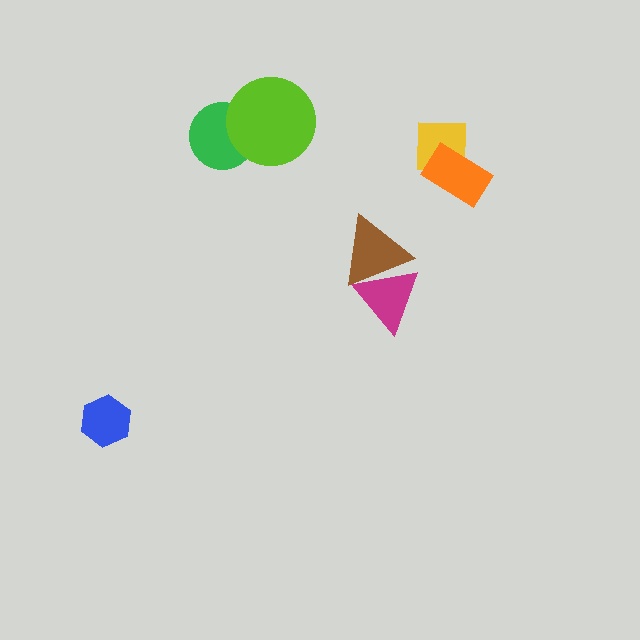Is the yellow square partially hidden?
Yes, it is partially covered by another shape.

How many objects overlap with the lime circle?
1 object overlaps with the lime circle.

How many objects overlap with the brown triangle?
1 object overlaps with the brown triangle.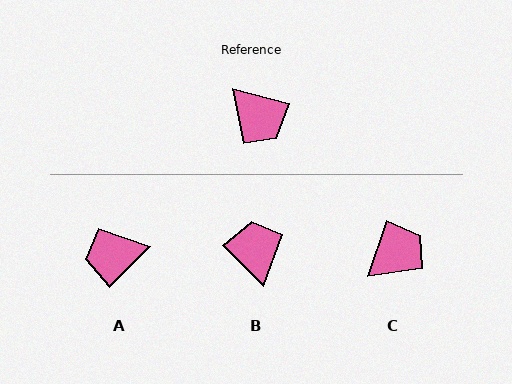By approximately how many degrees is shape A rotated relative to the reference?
Approximately 120 degrees clockwise.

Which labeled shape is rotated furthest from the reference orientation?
B, about 149 degrees away.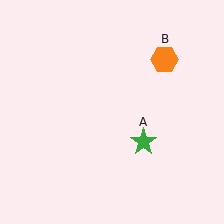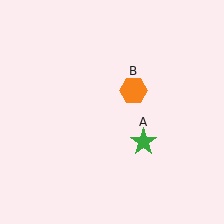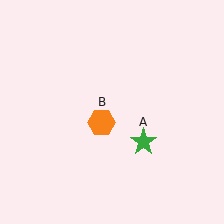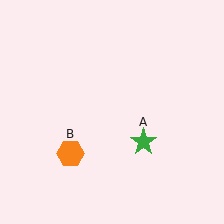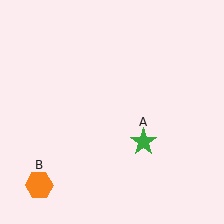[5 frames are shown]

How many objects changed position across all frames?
1 object changed position: orange hexagon (object B).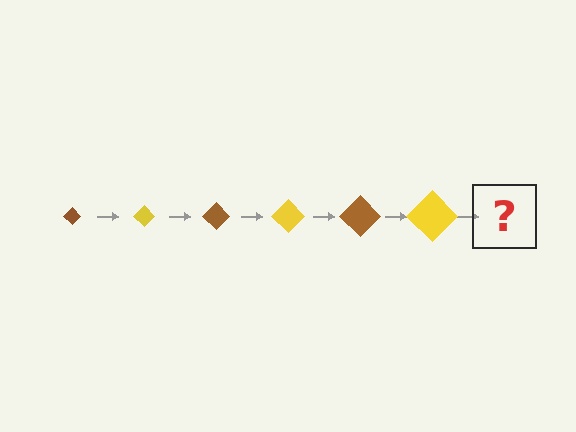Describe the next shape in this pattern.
It should be a brown diamond, larger than the previous one.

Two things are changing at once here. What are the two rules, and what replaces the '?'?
The two rules are that the diamond grows larger each step and the color cycles through brown and yellow. The '?' should be a brown diamond, larger than the previous one.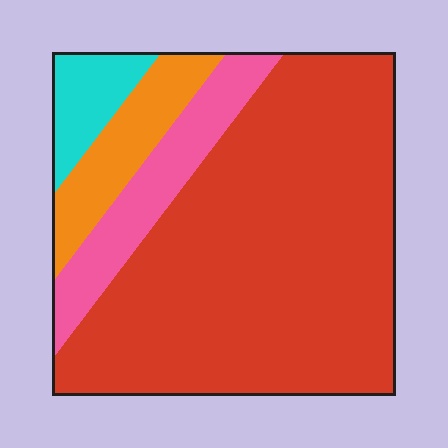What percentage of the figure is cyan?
Cyan takes up about one tenth (1/10) of the figure.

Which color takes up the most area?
Red, at roughly 70%.